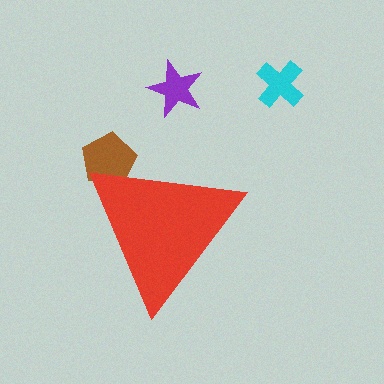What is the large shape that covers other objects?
A red triangle.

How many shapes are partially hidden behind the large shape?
1 shape is partially hidden.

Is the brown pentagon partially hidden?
Yes, the brown pentagon is partially hidden behind the red triangle.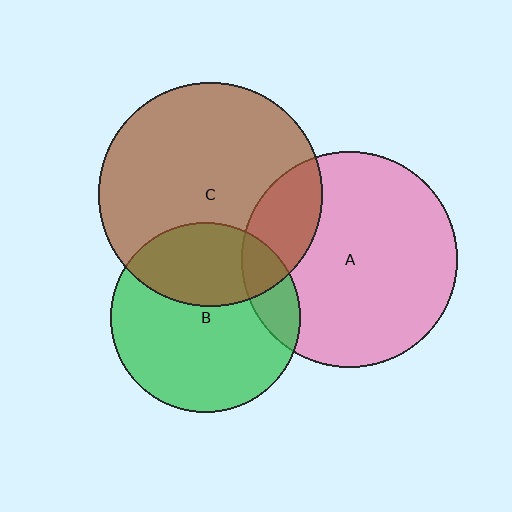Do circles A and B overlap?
Yes.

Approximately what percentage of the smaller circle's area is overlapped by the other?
Approximately 15%.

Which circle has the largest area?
Circle C (brown).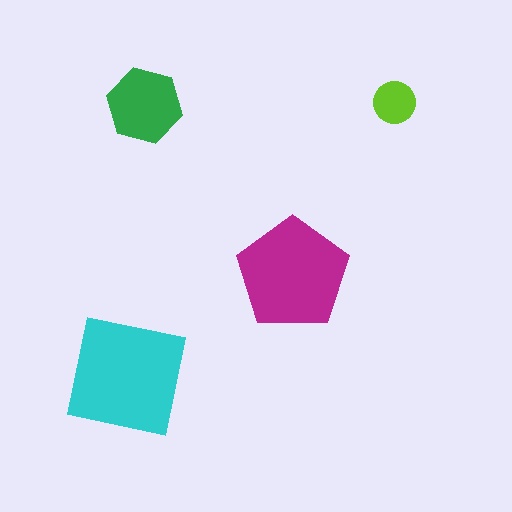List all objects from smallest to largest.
The lime circle, the green hexagon, the magenta pentagon, the cyan square.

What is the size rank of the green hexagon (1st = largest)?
3rd.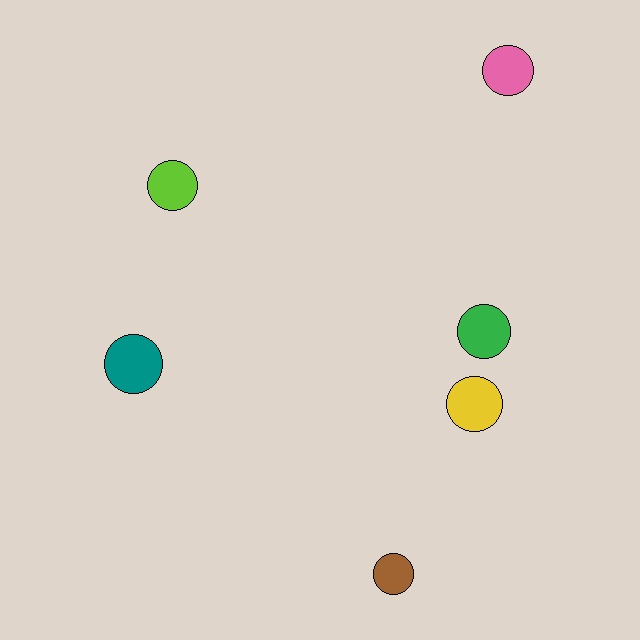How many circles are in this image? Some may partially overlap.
There are 6 circles.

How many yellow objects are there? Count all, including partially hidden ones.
There is 1 yellow object.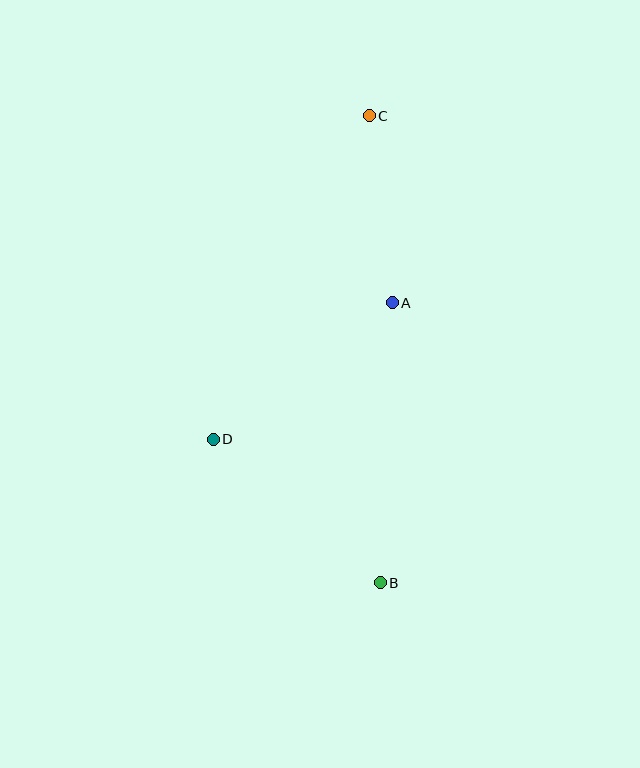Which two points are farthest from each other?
Points B and C are farthest from each other.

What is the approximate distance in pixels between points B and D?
The distance between B and D is approximately 220 pixels.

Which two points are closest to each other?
Points A and C are closest to each other.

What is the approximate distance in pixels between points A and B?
The distance between A and B is approximately 280 pixels.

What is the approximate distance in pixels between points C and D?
The distance between C and D is approximately 359 pixels.